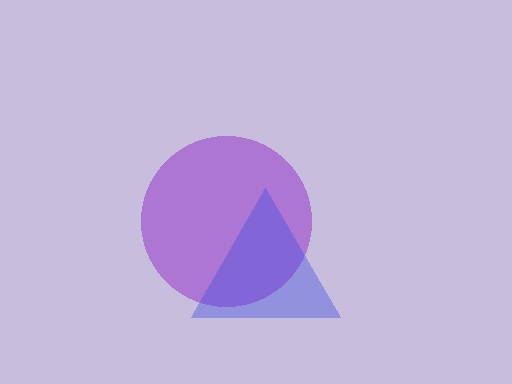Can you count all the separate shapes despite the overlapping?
Yes, there are 2 separate shapes.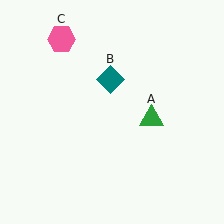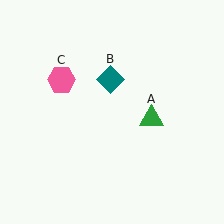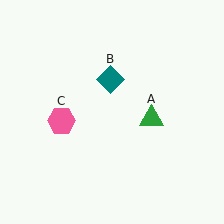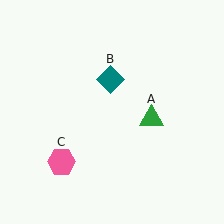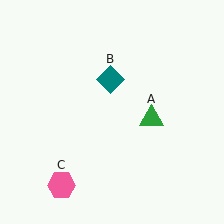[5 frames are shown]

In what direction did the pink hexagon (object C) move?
The pink hexagon (object C) moved down.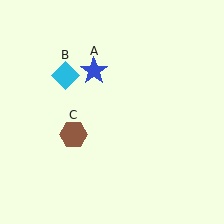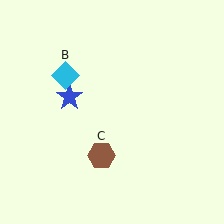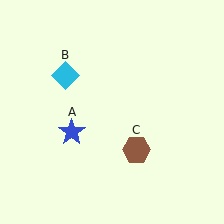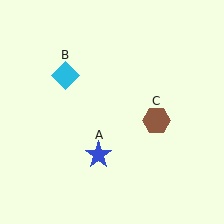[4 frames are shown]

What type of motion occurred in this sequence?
The blue star (object A), brown hexagon (object C) rotated counterclockwise around the center of the scene.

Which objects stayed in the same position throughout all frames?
Cyan diamond (object B) remained stationary.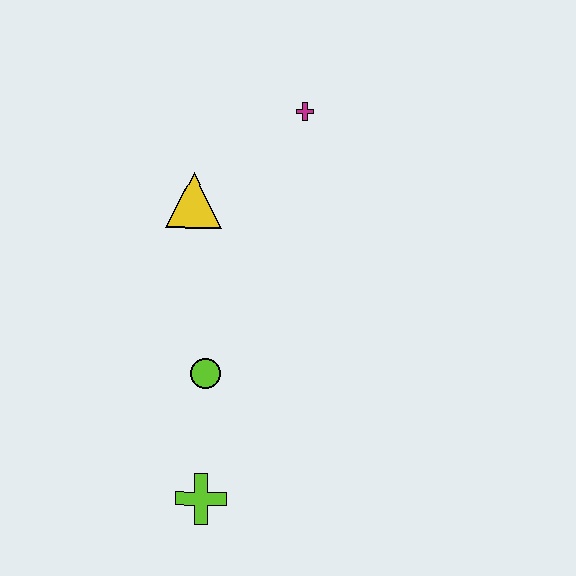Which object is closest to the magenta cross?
The yellow triangle is closest to the magenta cross.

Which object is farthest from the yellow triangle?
The lime cross is farthest from the yellow triangle.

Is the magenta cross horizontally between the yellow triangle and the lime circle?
No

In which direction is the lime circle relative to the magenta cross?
The lime circle is below the magenta cross.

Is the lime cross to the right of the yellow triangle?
Yes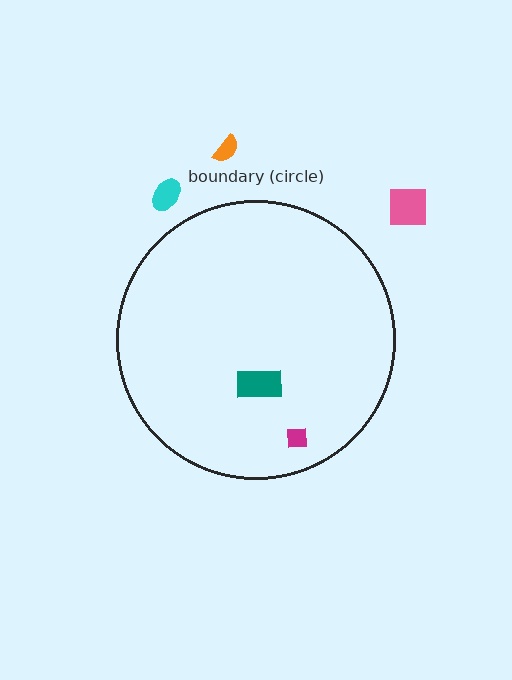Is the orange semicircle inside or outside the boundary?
Outside.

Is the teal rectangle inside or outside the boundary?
Inside.